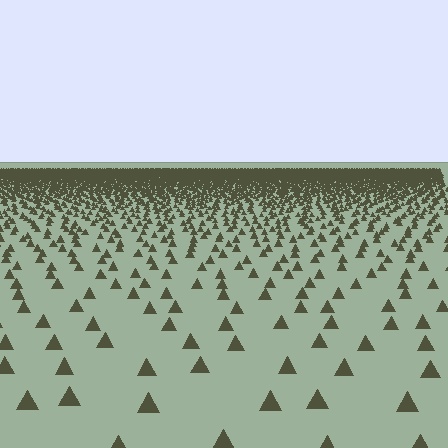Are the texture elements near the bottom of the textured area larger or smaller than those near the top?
Larger. Near the bottom, elements are closer to the viewer and appear at a bigger on-screen size.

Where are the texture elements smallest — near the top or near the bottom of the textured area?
Near the top.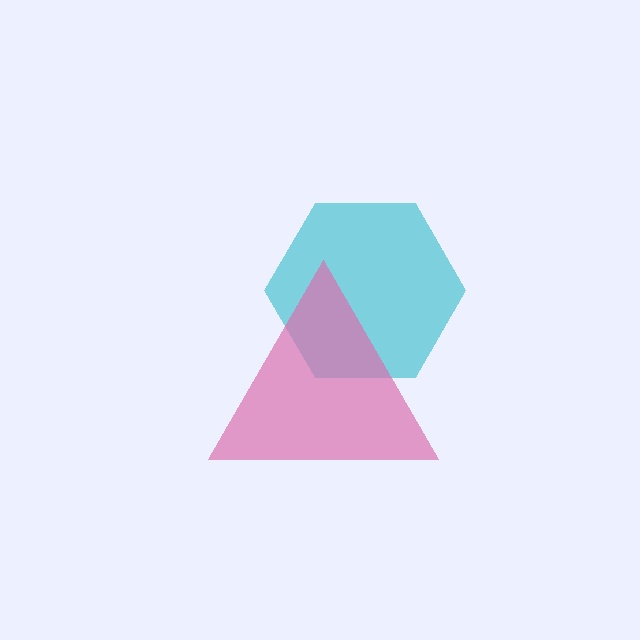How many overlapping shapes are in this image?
There are 2 overlapping shapes in the image.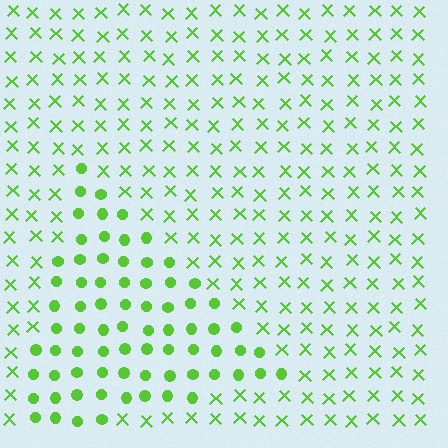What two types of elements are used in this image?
The image uses circles inside the triangle region and X marks outside it.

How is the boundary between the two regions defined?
The boundary is defined by a change in element shape: circles inside vs. X marks outside. All elements share the same color and spacing.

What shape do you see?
I see a triangle.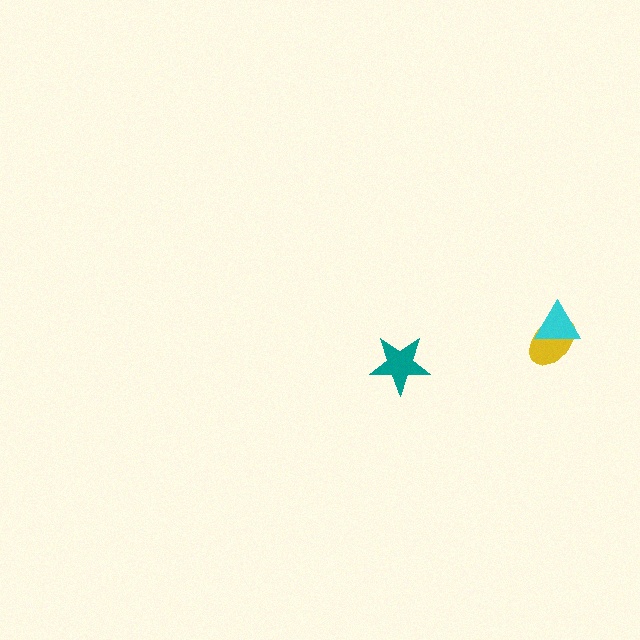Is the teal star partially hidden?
No, no other shape covers it.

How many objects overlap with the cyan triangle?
1 object overlaps with the cyan triangle.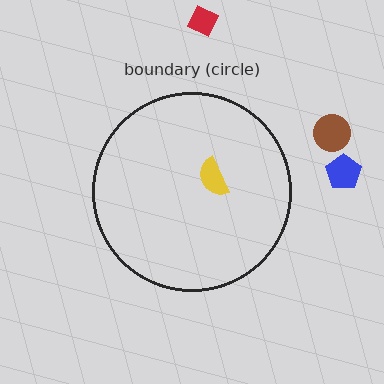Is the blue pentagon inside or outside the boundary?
Outside.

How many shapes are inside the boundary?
1 inside, 3 outside.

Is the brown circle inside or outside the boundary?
Outside.